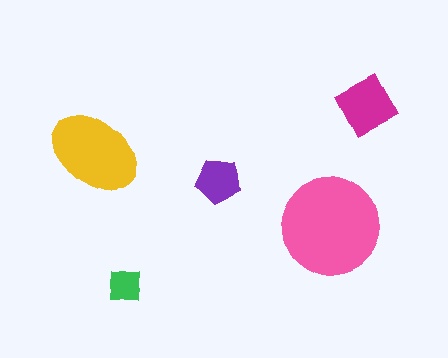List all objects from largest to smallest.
The pink circle, the yellow ellipse, the magenta square, the purple pentagon, the green square.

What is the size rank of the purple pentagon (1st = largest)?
4th.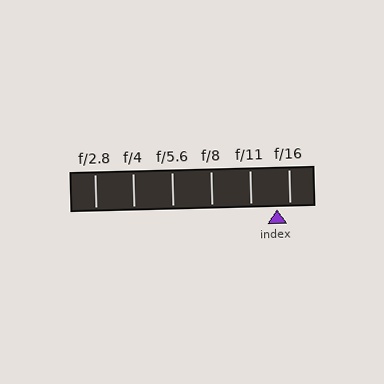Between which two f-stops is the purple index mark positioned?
The index mark is between f/11 and f/16.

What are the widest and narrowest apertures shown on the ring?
The widest aperture shown is f/2.8 and the narrowest is f/16.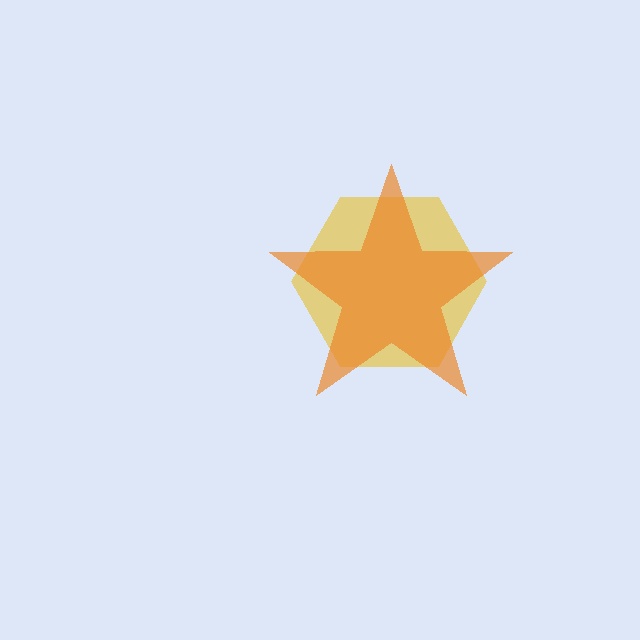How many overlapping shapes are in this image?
There are 2 overlapping shapes in the image.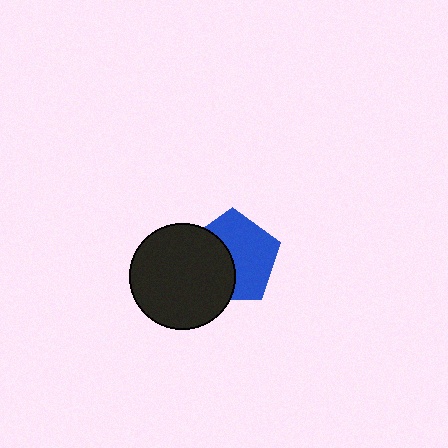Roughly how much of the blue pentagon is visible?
About half of it is visible (roughly 58%).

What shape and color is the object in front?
The object in front is a black circle.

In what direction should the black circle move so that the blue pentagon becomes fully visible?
The black circle should move left. That is the shortest direction to clear the overlap and leave the blue pentagon fully visible.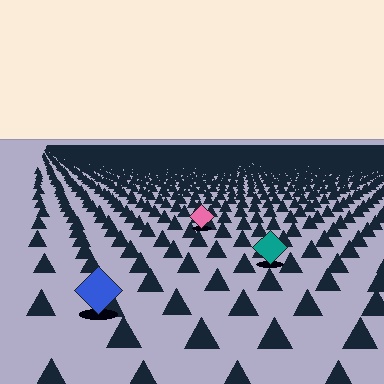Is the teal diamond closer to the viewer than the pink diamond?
Yes. The teal diamond is closer — you can tell from the texture gradient: the ground texture is coarser near it.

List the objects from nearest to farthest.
From nearest to farthest: the blue diamond, the teal diamond, the pink diamond.